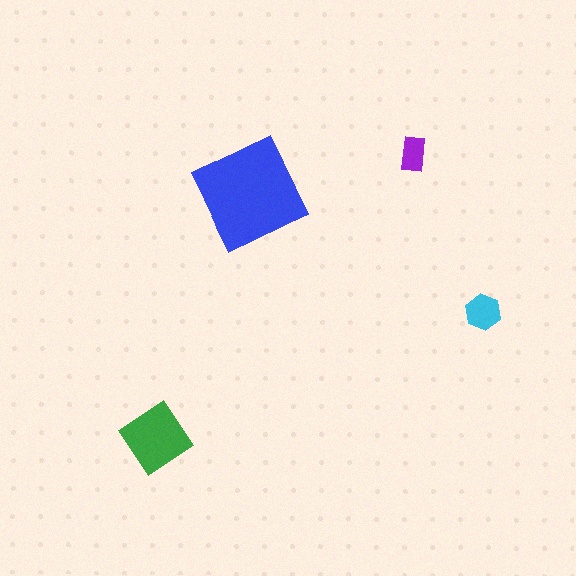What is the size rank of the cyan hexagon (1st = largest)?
3rd.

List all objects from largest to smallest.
The blue square, the green diamond, the cyan hexagon, the purple rectangle.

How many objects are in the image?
There are 4 objects in the image.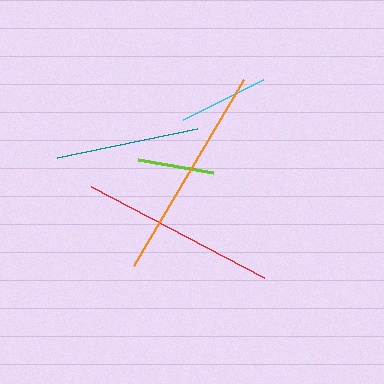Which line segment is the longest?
The orange line is the longest at approximately 216 pixels.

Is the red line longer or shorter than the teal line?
The red line is longer than the teal line.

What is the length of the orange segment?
The orange segment is approximately 216 pixels long.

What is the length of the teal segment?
The teal segment is approximately 143 pixels long.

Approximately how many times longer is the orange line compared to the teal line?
The orange line is approximately 1.5 times the length of the teal line.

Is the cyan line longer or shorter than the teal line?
The teal line is longer than the cyan line.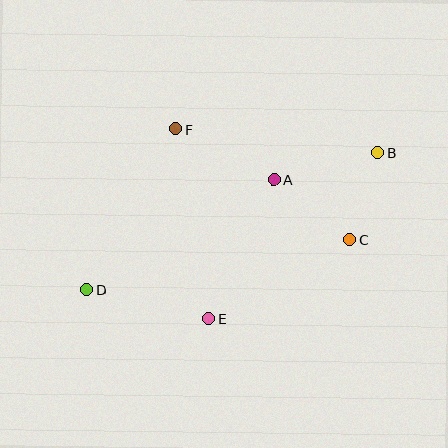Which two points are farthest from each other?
Points B and D are farthest from each other.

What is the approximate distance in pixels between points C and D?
The distance between C and D is approximately 268 pixels.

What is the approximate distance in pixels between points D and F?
The distance between D and F is approximately 183 pixels.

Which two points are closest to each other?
Points B and C are closest to each other.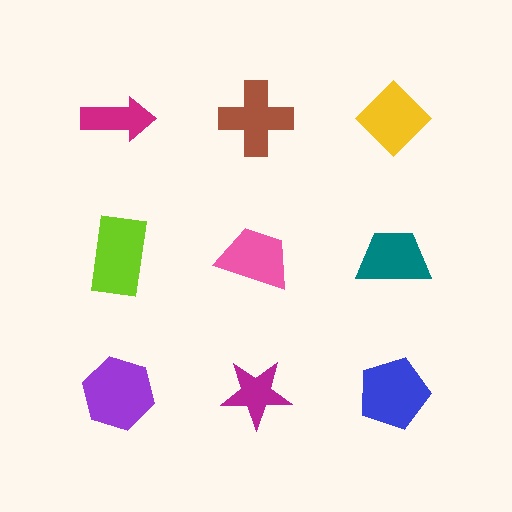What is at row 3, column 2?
A magenta star.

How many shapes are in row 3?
3 shapes.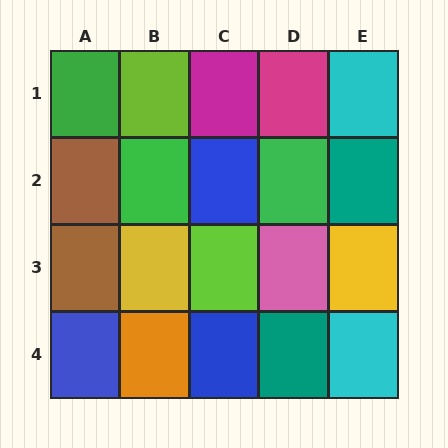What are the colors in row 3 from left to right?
Brown, yellow, lime, pink, yellow.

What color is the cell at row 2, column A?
Brown.